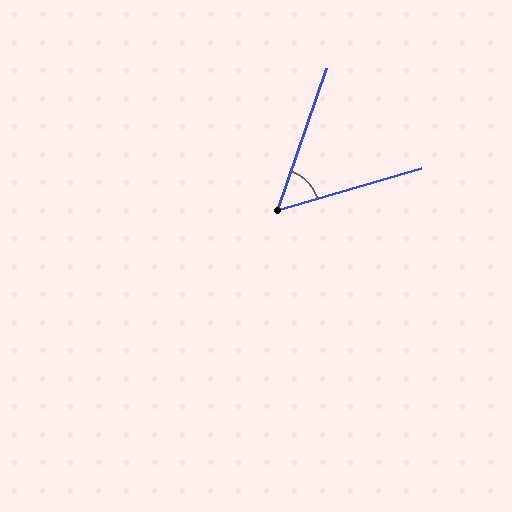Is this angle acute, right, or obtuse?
It is acute.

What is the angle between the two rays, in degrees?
Approximately 54 degrees.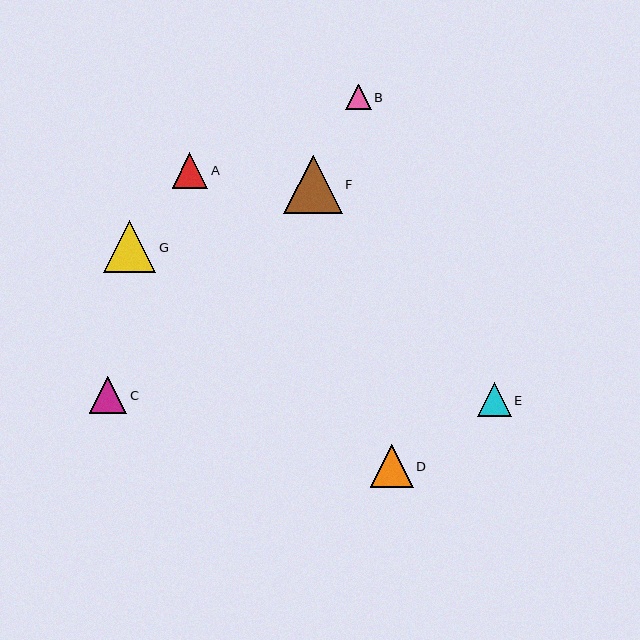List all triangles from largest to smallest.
From largest to smallest: F, G, D, C, A, E, B.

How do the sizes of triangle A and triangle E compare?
Triangle A and triangle E are approximately the same size.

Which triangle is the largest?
Triangle F is the largest with a size of approximately 58 pixels.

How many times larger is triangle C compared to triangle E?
Triangle C is approximately 1.1 times the size of triangle E.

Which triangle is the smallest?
Triangle B is the smallest with a size of approximately 25 pixels.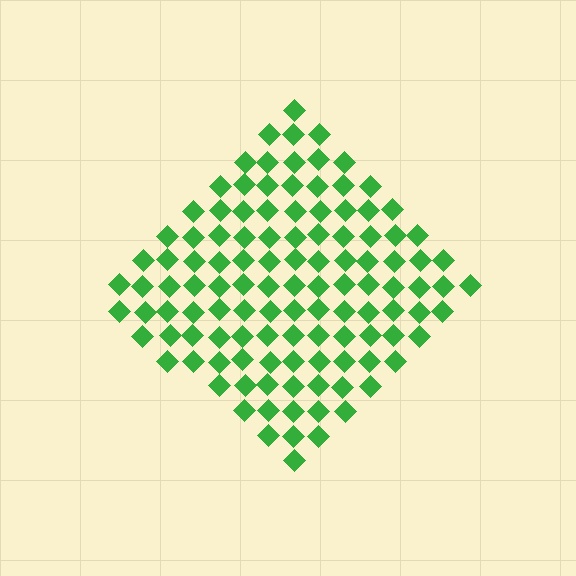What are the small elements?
The small elements are diamonds.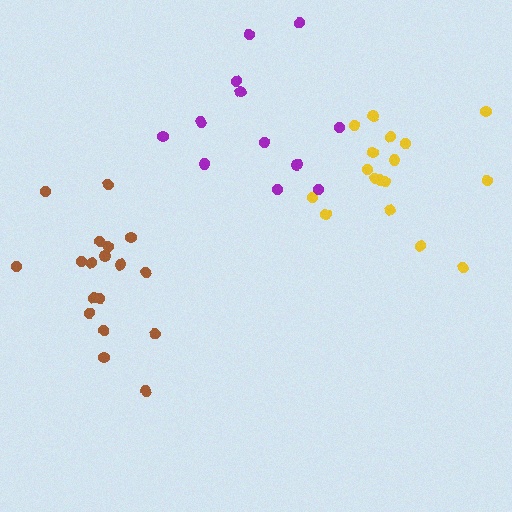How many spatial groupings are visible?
There are 3 spatial groupings.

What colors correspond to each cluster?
The clusters are colored: yellow, purple, brown.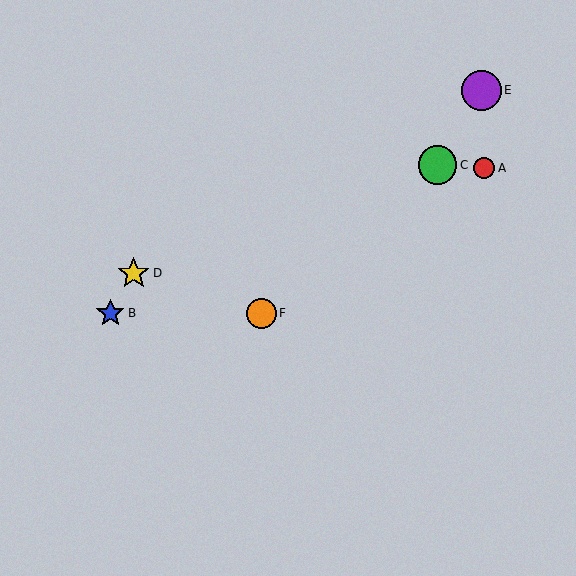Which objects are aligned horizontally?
Objects B, F are aligned horizontally.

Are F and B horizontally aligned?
Yes, both are at y≈313.